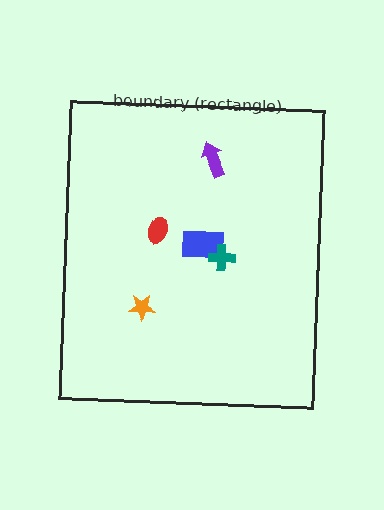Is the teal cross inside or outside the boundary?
Inside.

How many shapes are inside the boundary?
5 inside, 0 outside.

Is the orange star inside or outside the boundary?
Inside.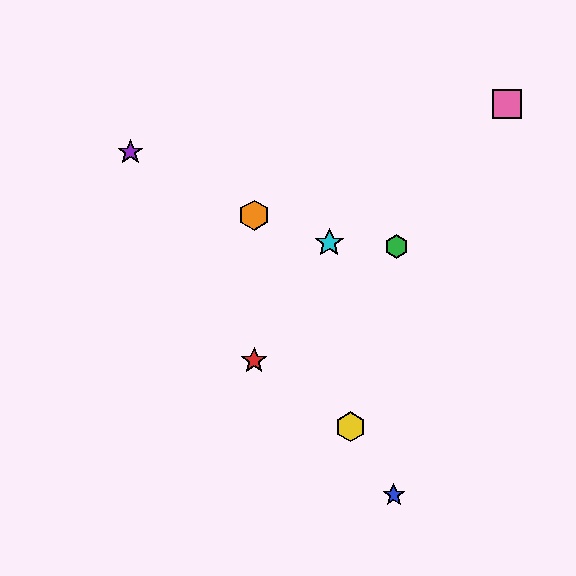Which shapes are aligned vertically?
The red star, the orange hexagon are aligned vertically.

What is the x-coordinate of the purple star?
The purple star is at x≈130.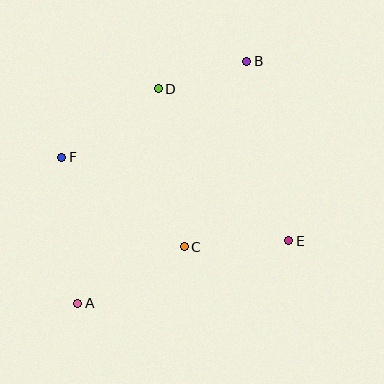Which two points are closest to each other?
Points B and D are closest to each other.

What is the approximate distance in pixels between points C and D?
The distance between C and D is approximately 160 pixels.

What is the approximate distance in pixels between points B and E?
The distance between B and E is approximately 184 pixels.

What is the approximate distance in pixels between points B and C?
The distance between B and C is approximately 196 pixels.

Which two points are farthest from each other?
Points A and B are farthest from each other.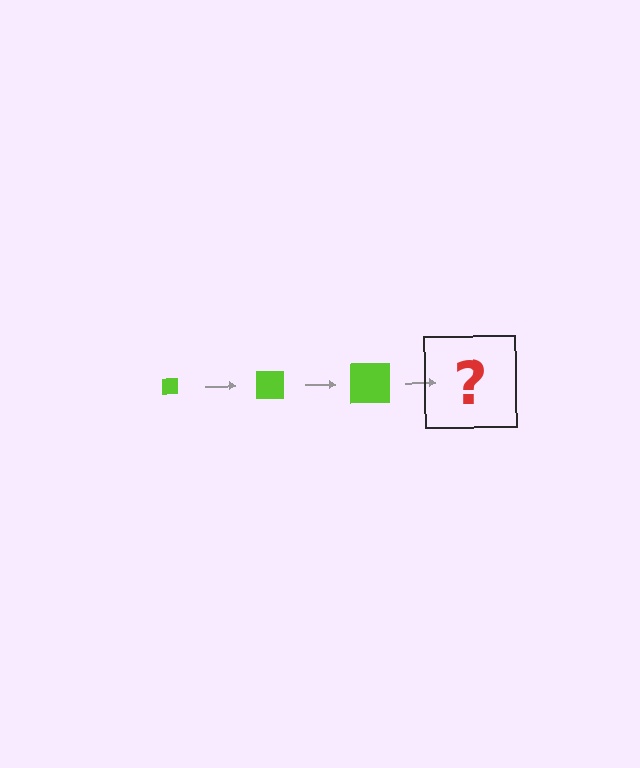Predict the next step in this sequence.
The next step is a lime square, larger than the previous one.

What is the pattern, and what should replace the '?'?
The pattern is that the square gets progressively larger each step. The '?' should be a lime square, larger than the previous one.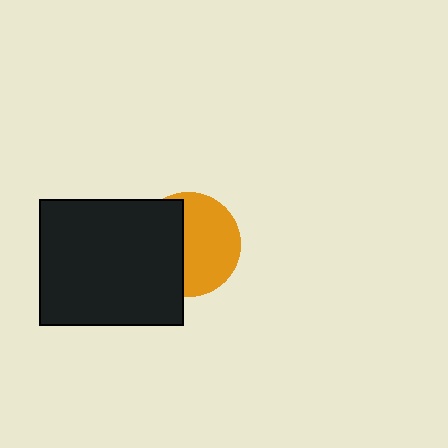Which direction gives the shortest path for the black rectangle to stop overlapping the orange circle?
Moving left gives the shortest separation.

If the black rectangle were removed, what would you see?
You would see the complete orange circle.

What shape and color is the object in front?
The object in front is a black rectangle.